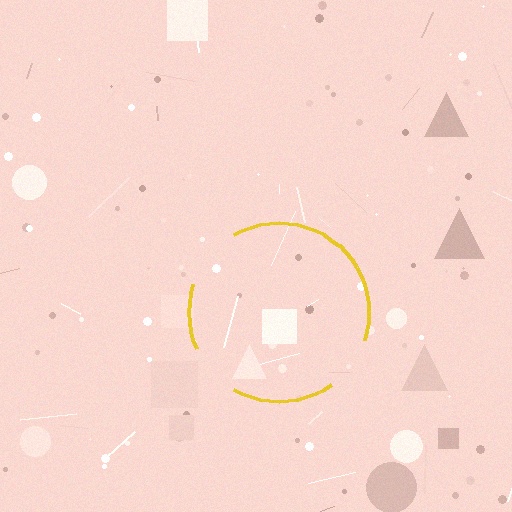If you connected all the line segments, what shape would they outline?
They would outline a circle.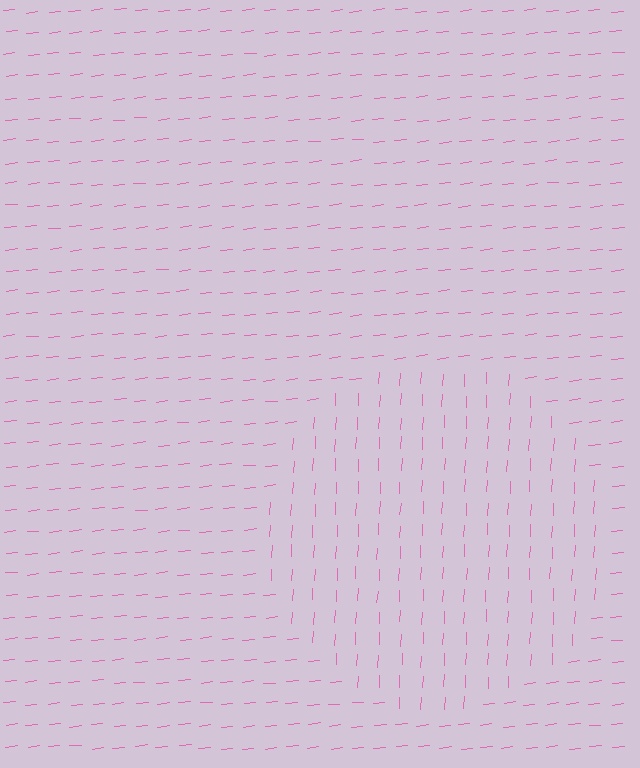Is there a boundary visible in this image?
Yes, there is a texture boundary formed by a change in line orientation.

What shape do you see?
I see a circle.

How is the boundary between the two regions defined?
The boundary is defined purely by a change in line orientation (approximately 80 degrees difference). All lines are the same color and thickness.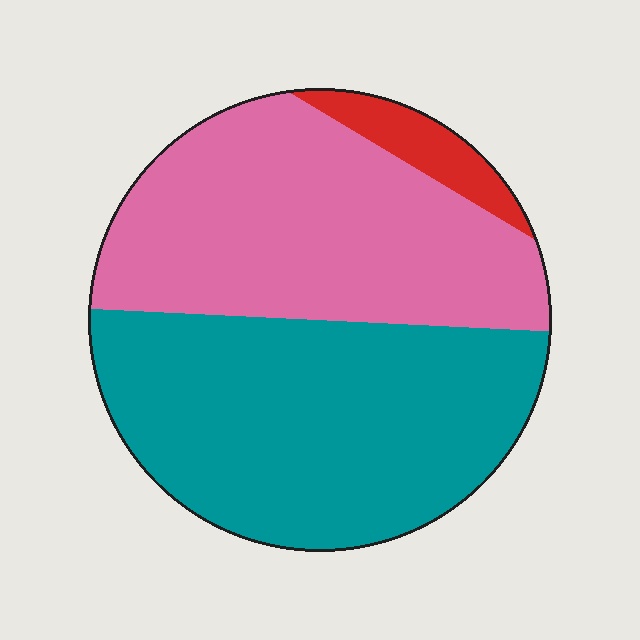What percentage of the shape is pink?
Pink covers about 45% of the shape.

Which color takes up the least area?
Red, at roughly 5%.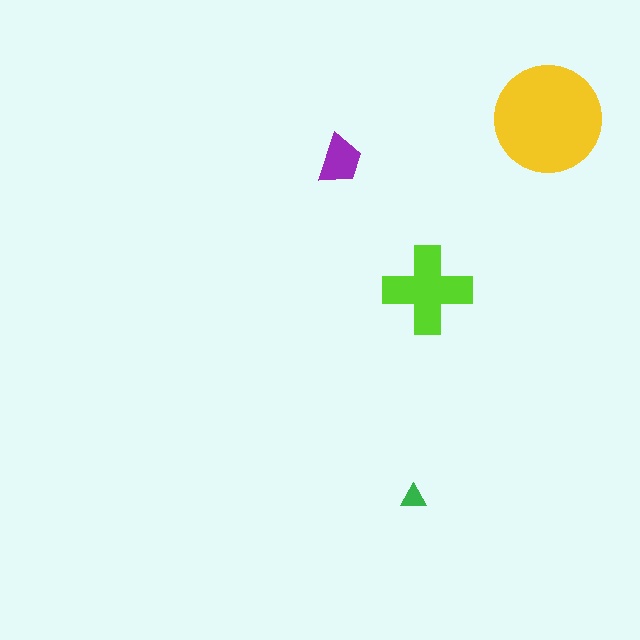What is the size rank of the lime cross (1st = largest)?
2nd.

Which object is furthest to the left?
The purple trapezoid is leftmost.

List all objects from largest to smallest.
The yellow circle, the lime cross, the purple trapezoid, the green triangle.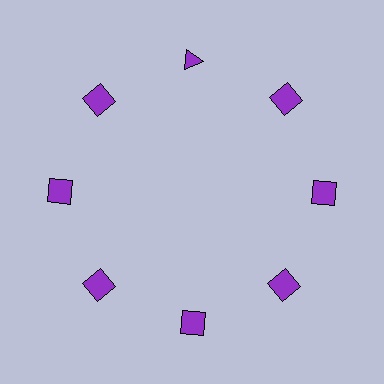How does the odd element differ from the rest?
It has a different shape: triangle instead of square.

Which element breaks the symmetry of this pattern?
The purple triangle at roughly the 12 o'clock position breaks the symmetry. All other shapes are purple squares.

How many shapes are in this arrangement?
There are 8 shapes arranged in a ring pattern.